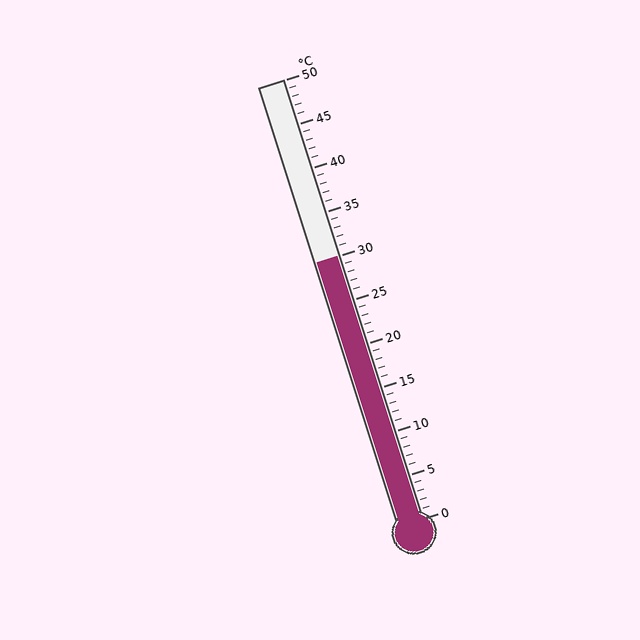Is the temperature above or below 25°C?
The temperature is above 25°C.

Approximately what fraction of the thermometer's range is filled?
The thermometer is filled to approximately 60% of its range.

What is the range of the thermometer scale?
The thermometer scale ranges from 0°C to 50°C.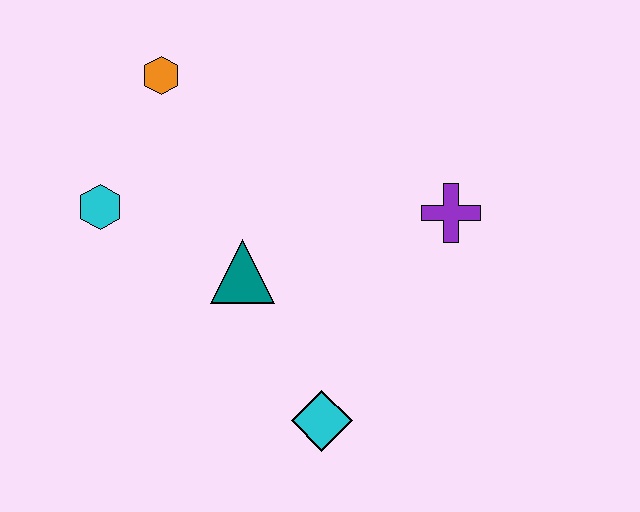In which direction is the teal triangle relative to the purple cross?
The teal triangle is to the left of the purple cross.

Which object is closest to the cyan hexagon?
The orange hexagon is closest to the cyan hexagon.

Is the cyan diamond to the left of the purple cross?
Yes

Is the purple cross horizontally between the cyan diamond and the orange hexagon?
No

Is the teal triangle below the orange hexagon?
Yes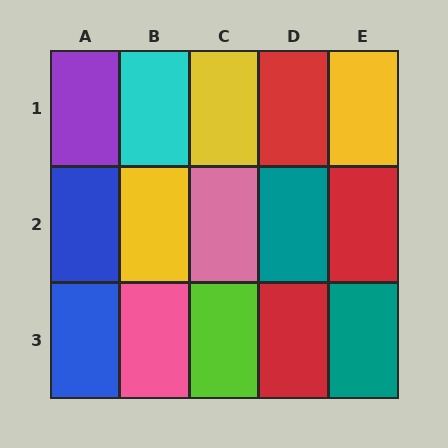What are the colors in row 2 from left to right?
Blue, yellow, pink, teal, red.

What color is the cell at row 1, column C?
Yellow.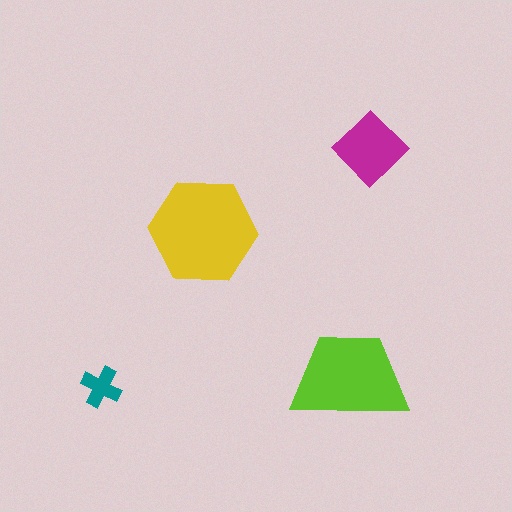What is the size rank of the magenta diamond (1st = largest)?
3rd.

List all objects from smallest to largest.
The teal cross, the magenta diamond, the lime trapezoid, the yellow hexagon.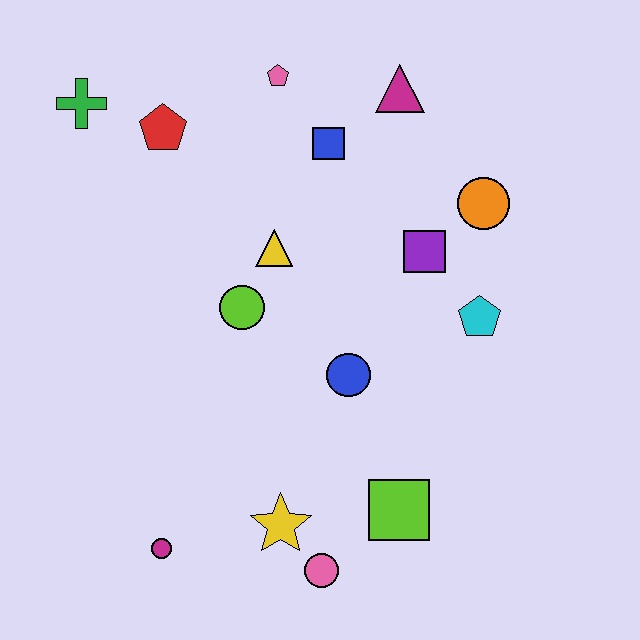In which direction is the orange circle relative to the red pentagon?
The orange circle is to the right of the red pentagon.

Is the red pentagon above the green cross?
No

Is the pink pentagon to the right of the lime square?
No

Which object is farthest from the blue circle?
The green cross is farthest from the blue circle.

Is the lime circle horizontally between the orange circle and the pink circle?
No